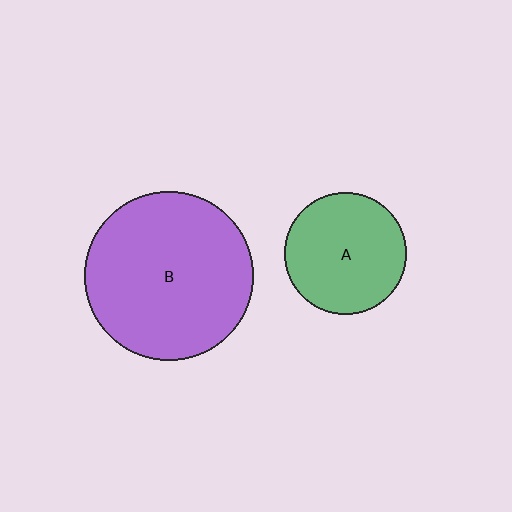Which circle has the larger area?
Circle B (purple).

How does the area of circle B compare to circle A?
Approximately 1.9 times.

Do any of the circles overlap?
No, none of the circles overlap.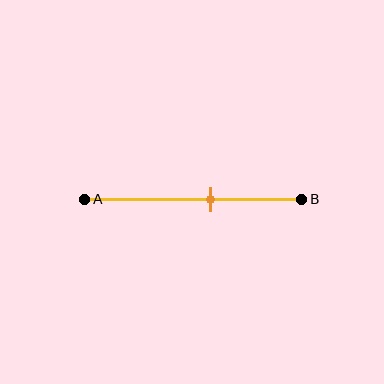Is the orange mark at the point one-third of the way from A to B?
No, the mark is at about 60% from A, not at the 33% one-third point.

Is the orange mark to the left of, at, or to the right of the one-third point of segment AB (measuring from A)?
The orange mark is to the right of the one-third point of segment AB.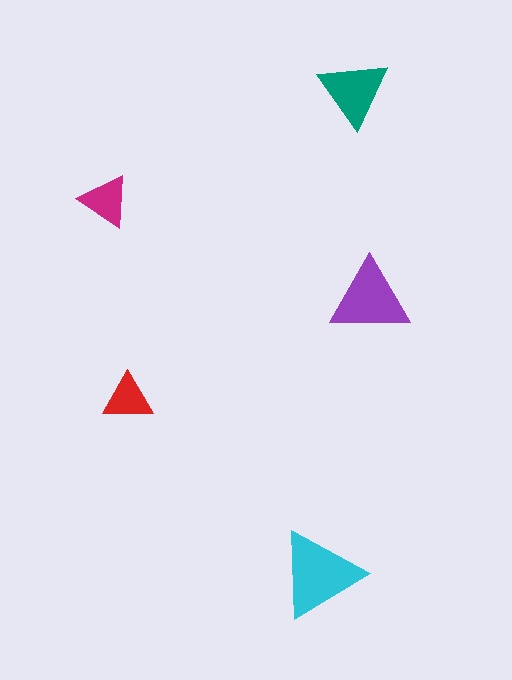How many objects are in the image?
There are 5 objects in the image.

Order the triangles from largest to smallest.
the cyan one, the purple one, the teal one, the magenta one, the red one.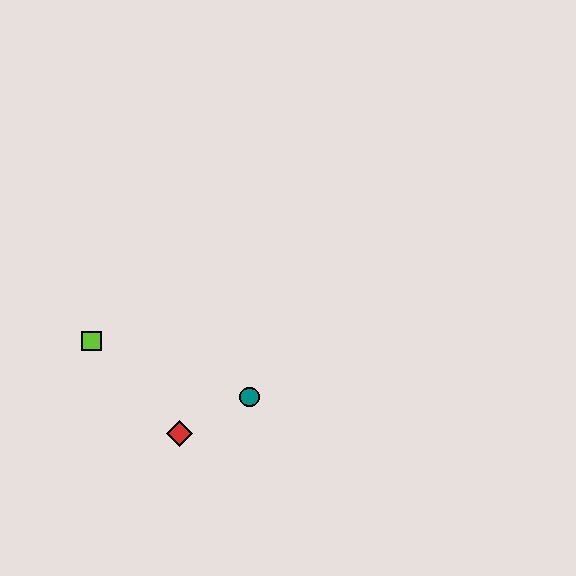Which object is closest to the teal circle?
The red diamond is closest to the teal circle.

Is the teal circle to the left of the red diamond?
No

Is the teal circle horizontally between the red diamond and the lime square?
No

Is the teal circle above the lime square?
No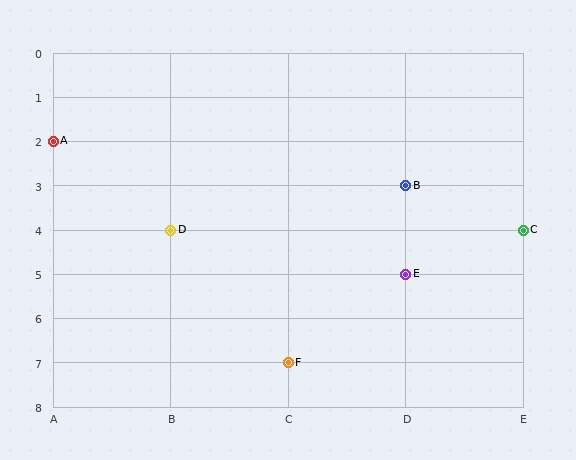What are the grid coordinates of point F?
Point F is at grid coordinates (C, 7).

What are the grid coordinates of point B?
Point B is at grid coordinates (D, 3).